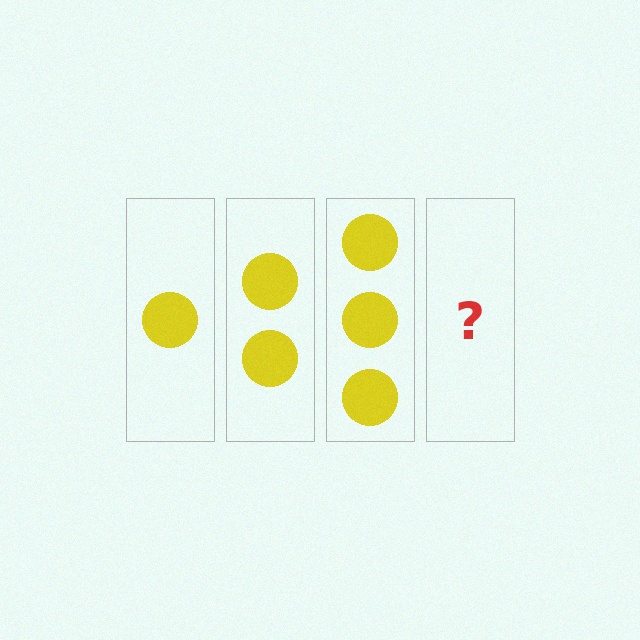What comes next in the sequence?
The next element should be 4 circles.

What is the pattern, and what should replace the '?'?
The pattern is that each step adds one more circle. The '?' should be 4 circles.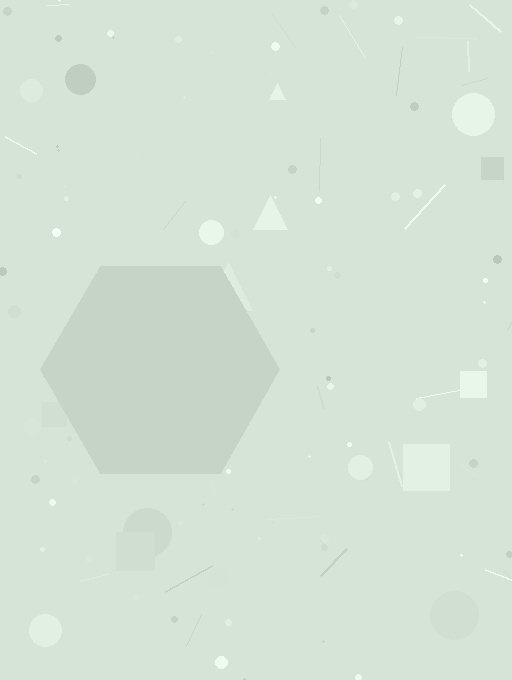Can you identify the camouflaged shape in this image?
The camouflaged shape is a hexagon.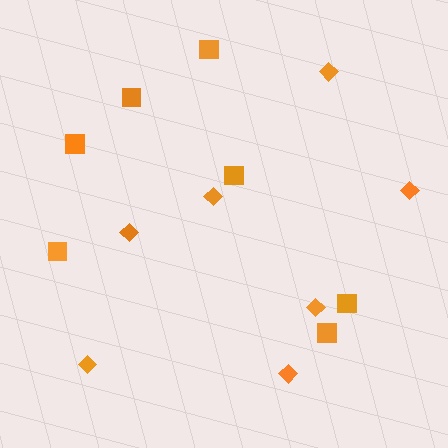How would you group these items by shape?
There are 2 groups: one group of diamonds (7) and one group of squares (7).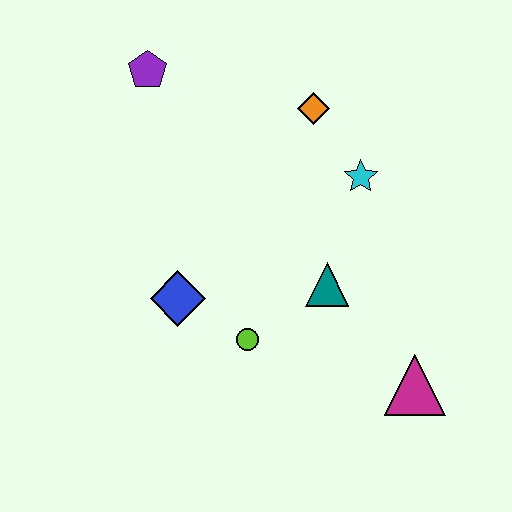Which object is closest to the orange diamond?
The cyan star is closest to the orange diamond.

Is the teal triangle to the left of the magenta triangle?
Yes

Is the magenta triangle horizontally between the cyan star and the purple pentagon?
No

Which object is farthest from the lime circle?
The purple pentagon is farthest from the lime circle.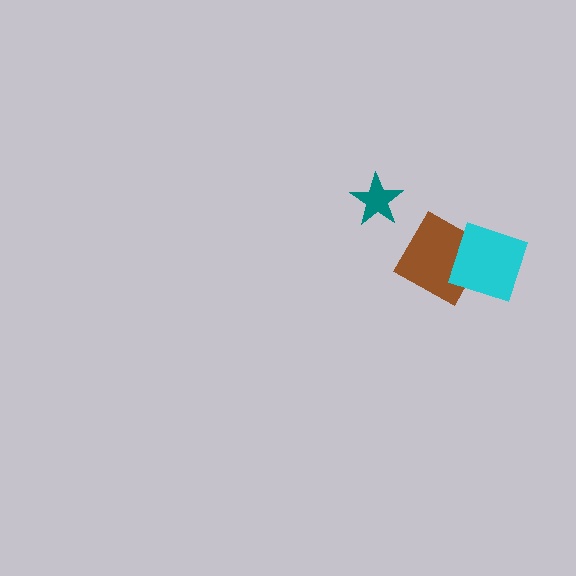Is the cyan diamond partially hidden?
No, no other shape covers it.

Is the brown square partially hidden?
Yes, it is partially covered by another shape.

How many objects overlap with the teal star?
0 objects overlap with the teal star.